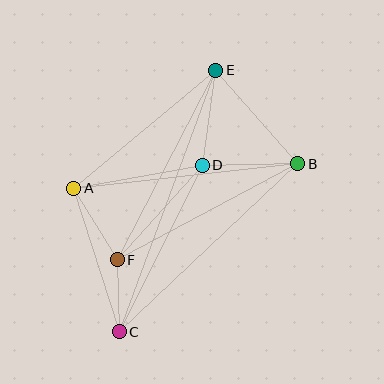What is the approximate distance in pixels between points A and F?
The distance between A and F is approximately 84 pixels.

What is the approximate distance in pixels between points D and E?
The distance between D and E is approximately 96 pixels.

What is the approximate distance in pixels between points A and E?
The distance between A and E is approximately 185 pixels.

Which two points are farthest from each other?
Points C and E are farthest from each other.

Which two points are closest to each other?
Points C and F are closest to each other.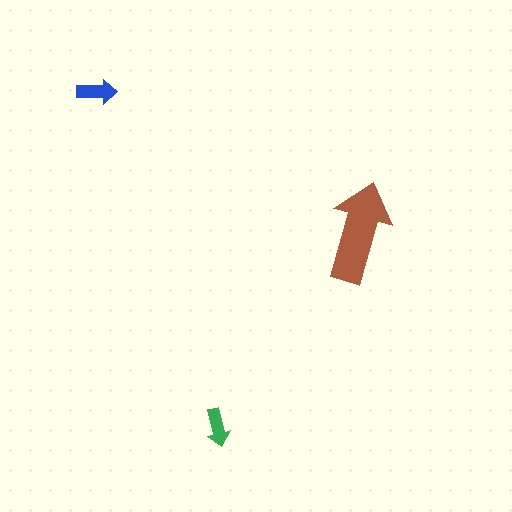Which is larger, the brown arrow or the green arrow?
The brown one.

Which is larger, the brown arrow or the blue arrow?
The brown one.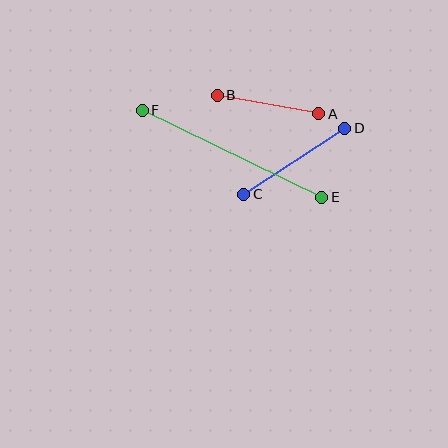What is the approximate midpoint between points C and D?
The midpoint is at approximately (294, 161) pixels.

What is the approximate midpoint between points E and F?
The midpoint is at approximately (232, 154) pixels.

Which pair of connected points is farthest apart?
Points E and F are farthest apart.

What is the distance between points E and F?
The distance is approximately 199 pixels.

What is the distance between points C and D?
The distance is approximately 121 pixels.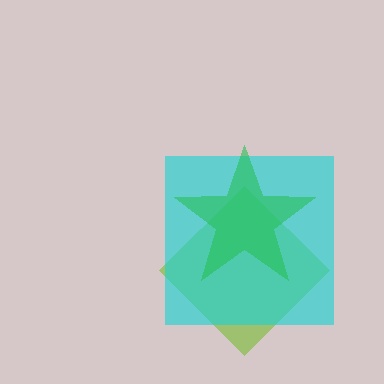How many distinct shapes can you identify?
There are 3 distinct shapes: a lime diamond, a cyan square, a green star.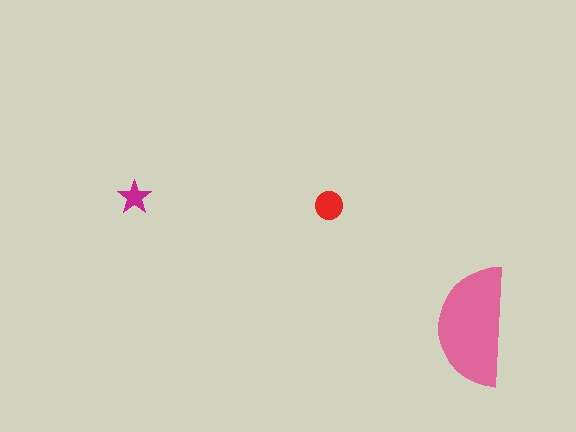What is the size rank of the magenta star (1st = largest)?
3rd.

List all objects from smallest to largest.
The magenta star, the red circle, the pink semicircle.